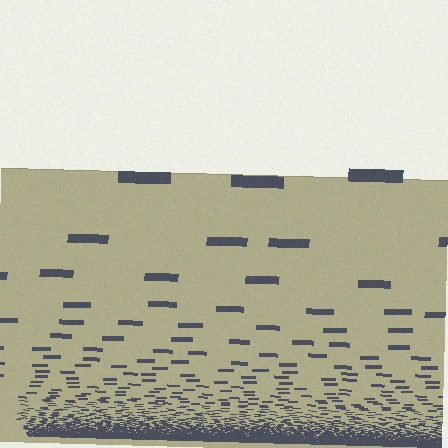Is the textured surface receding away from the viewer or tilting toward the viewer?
The surface appears to tilt toward the viewer. Texture elements get larger and sparser toward the top.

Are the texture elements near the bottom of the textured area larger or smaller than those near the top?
Smaller. The gradient is inverted — elements near the bottom are smaller and denser.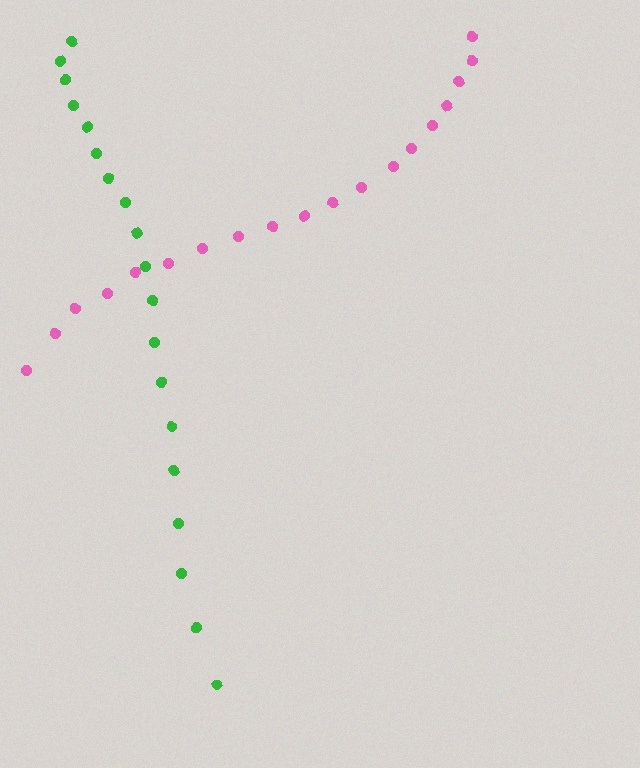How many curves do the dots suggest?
There are 2 distinct paths.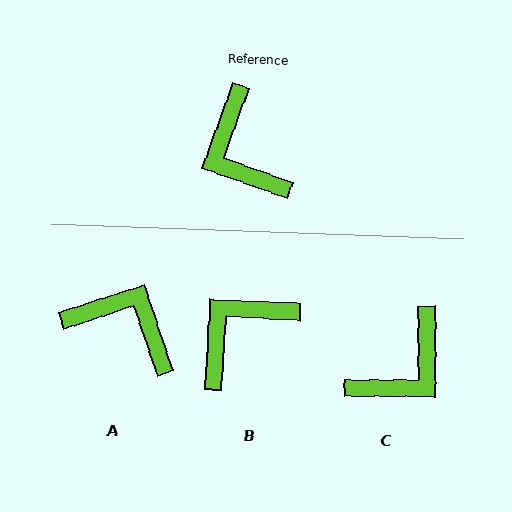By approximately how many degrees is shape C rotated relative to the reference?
Approximately 110 degrees counter-clockwise.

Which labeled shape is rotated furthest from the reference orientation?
A, about 142 degrees away.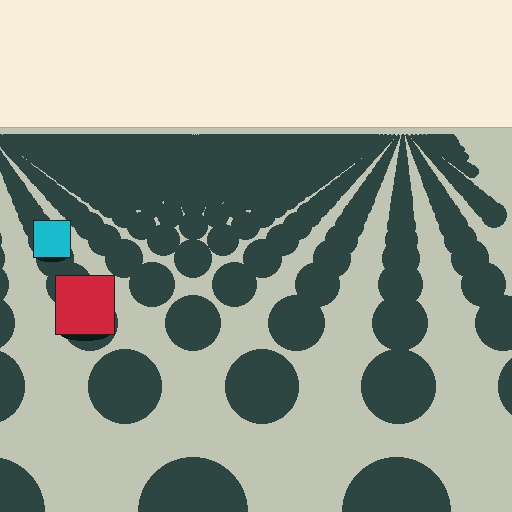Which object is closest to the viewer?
The red square is closest. The texture marks near it are larger and more spread out.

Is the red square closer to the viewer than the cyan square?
Yes. The red square is closer — you can tell from the texture gradient: the ground texture is coarser near it.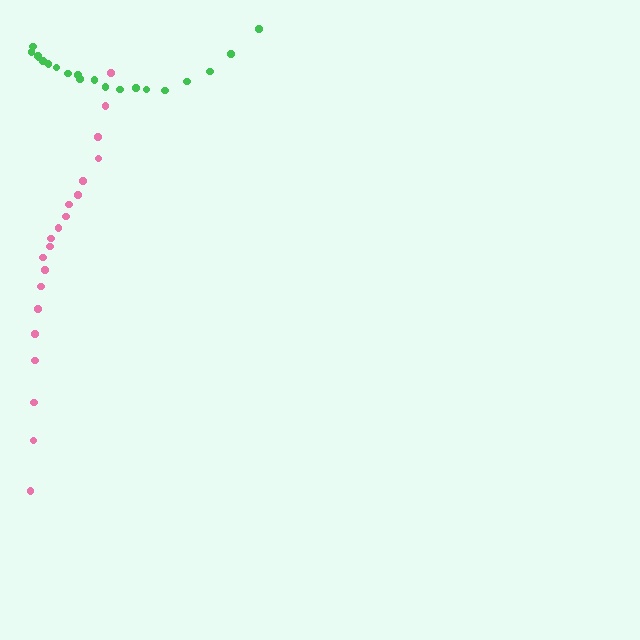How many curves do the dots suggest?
There are 2 distinct paths.